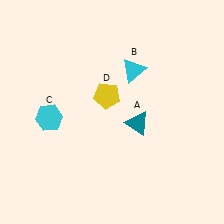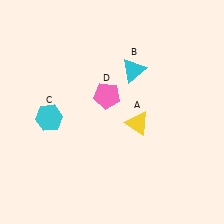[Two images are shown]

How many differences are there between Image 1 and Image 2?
There are 2 differences between the two images.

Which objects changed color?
A changed from teal to yellow. D changed from yellow to pink.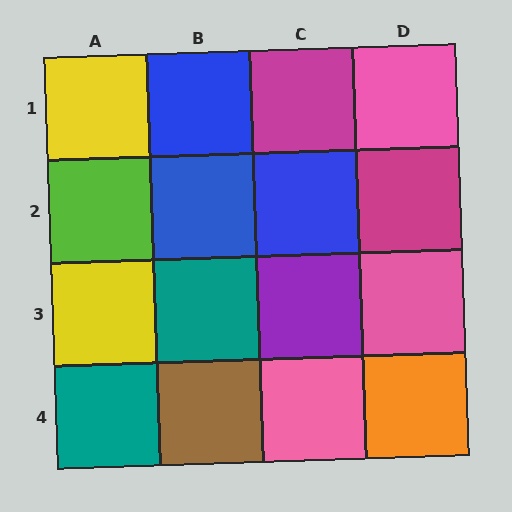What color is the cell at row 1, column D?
Pink.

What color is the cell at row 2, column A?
Lime.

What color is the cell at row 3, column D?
Pink.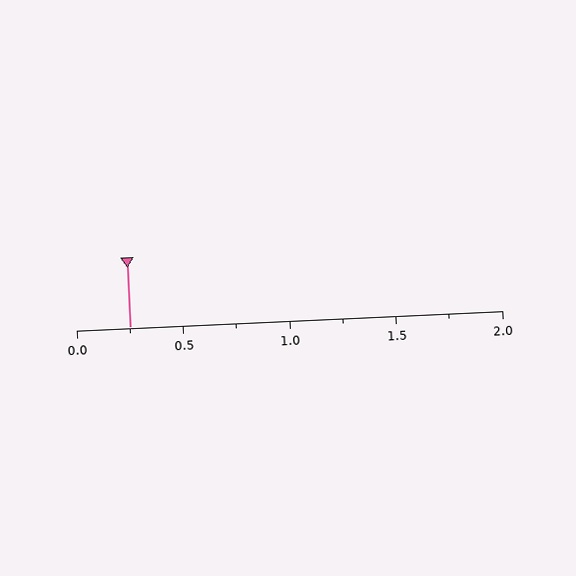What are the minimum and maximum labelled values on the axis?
The axis runs from 0.0 to 2.0.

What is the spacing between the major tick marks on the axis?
The major ticks are spaced 0.5 apart.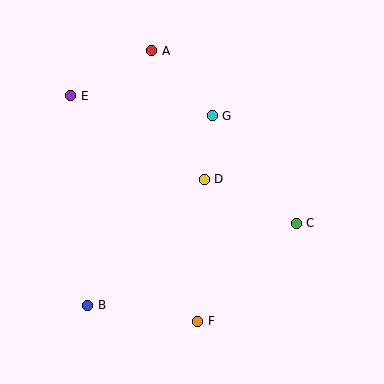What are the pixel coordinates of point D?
Point D is at (204, 179).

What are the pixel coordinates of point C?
Point C is at (296, 223).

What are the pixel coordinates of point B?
Point B is at (88, 305).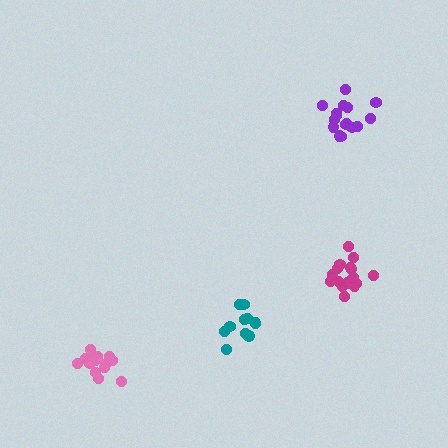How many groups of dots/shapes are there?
There are 4 groups.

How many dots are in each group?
Group 1: 17 dots, Group 2: 16 dots, Group 3: 11 dots, Group 4: 14 dots (58 total).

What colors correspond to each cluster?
The clusters are colored: magenta, purple, teal, pink.